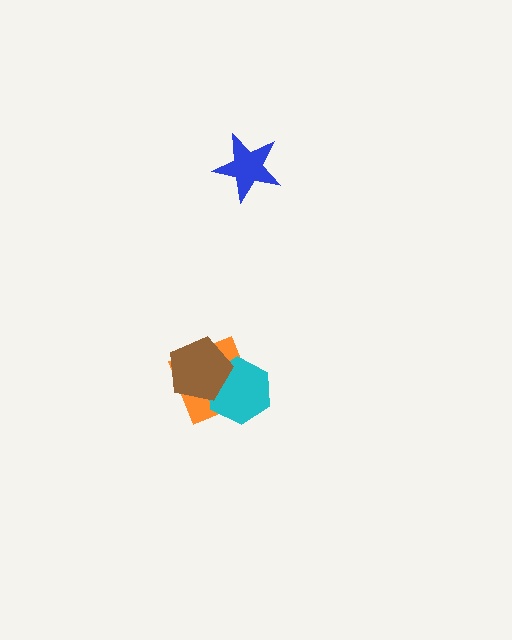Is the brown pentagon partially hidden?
No, no other shape covers it.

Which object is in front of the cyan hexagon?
The brown pentagon is in front of the cyan hexagon.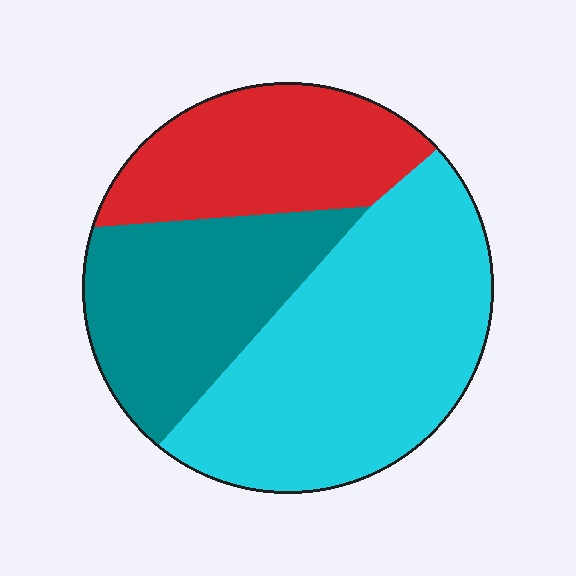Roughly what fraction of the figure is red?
Red covers about 25% of the figure.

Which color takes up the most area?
Cyan, at roughly 45%.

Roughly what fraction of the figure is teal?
Teal takes up about one quarter (1/4) of the figure.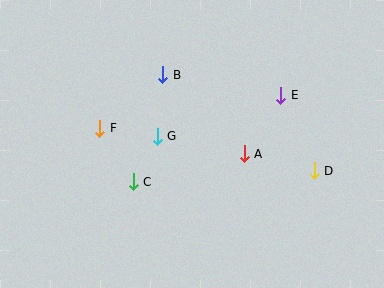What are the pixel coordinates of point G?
Point G is at (157, 136).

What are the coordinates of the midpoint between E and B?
The midpoint between E and B is at (222, 85).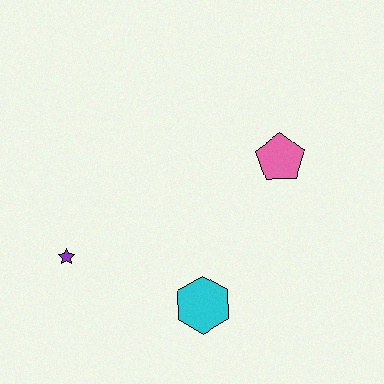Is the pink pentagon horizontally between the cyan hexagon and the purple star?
No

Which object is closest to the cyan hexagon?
The purple star is closest to the cyan hexagon.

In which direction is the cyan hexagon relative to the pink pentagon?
The cyan hexagon is below the pink pentagon.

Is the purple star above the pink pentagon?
No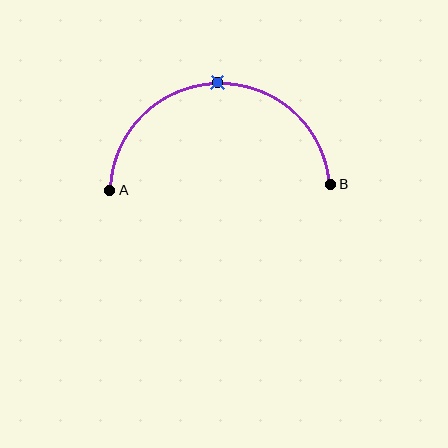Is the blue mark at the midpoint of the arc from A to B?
Yes. The blue mark lies on the arc at equal arc-length from both A and B — it is the arc midpoint.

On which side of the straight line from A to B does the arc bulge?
The arc bulges above the straight line connecting A and B.